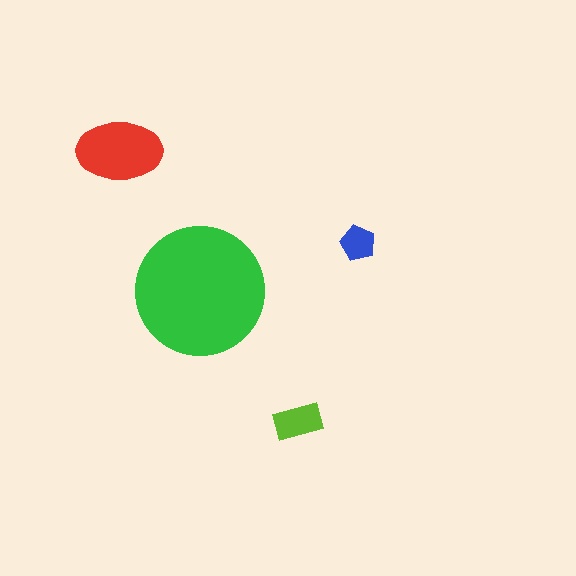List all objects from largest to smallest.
The green circle, the red ellipse, the lime rectangle, the blue pentagon.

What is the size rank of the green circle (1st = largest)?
1st.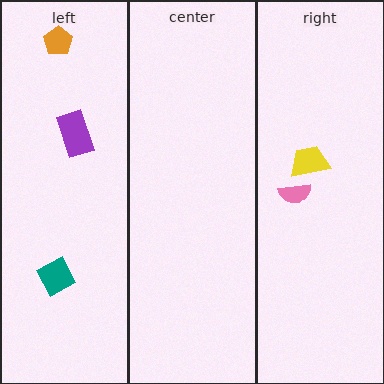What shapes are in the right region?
The pink semicircle, the yellow trapezoid.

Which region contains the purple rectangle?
The left region.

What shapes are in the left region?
The purple rectangle, the teal square, the orange pentagon.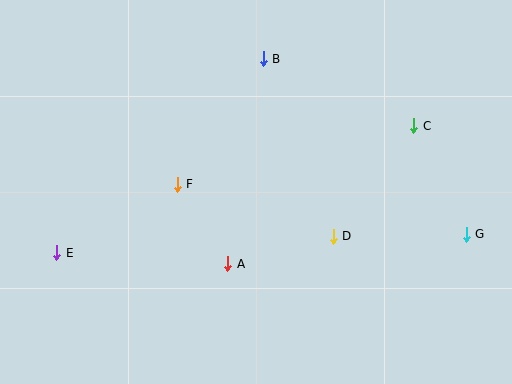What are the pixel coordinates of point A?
Point A is at (228, 264).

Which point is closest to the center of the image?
Point A at (228, 264) is closest to the center.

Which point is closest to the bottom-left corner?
Point E is closest to the bottom-left corner.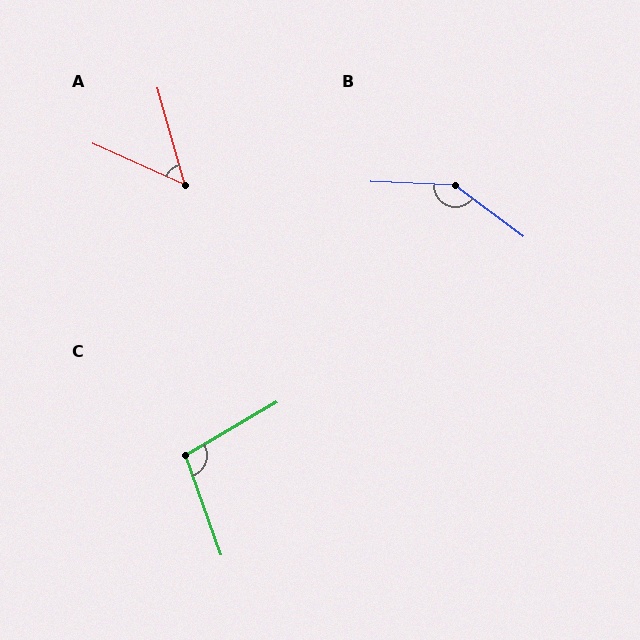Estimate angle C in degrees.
Approximately 101 degrees.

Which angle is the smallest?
A, at approximately 50 degrees.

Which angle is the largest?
B, at approximately 146 degrees.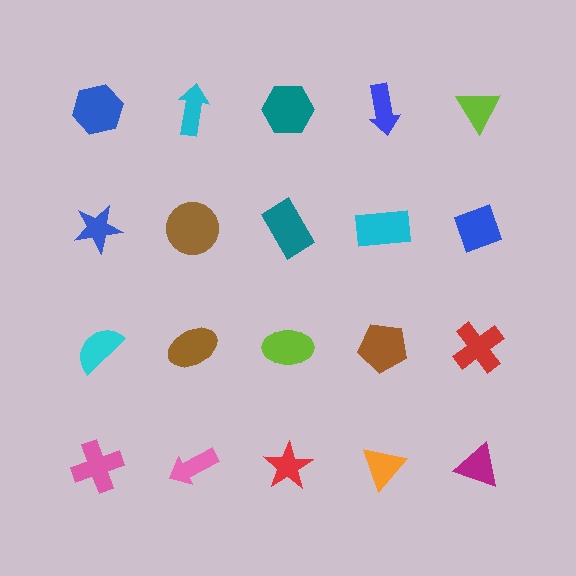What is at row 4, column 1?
A pink cross.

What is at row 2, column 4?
A cyan rectangle.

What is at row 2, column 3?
A teal rectangle.